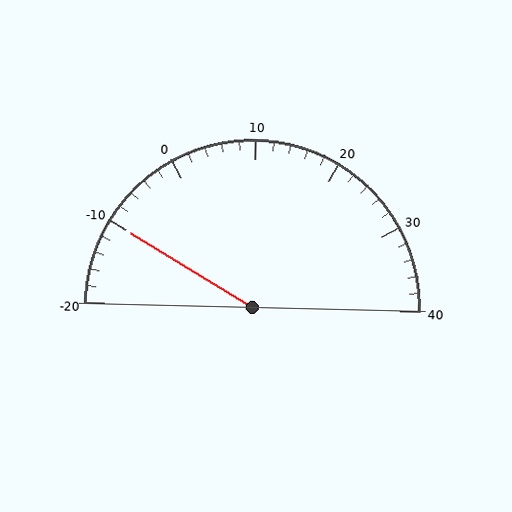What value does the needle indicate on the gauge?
The needle indicates approximately -10.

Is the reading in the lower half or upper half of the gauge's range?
The reading is in the lower half of the range (-20 to 40).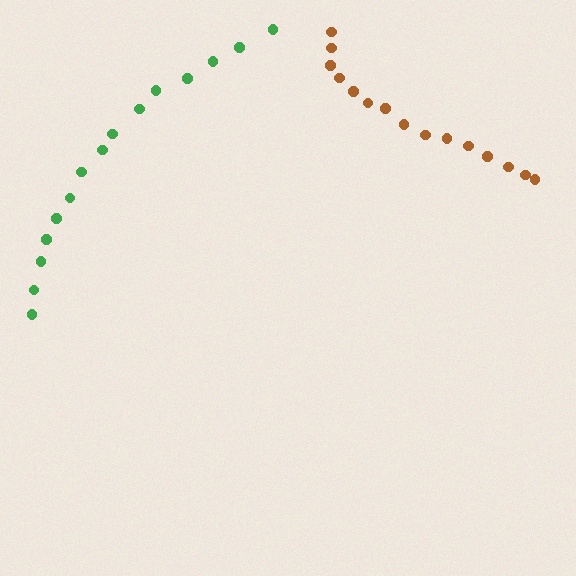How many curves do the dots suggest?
There are 2 distinct paths.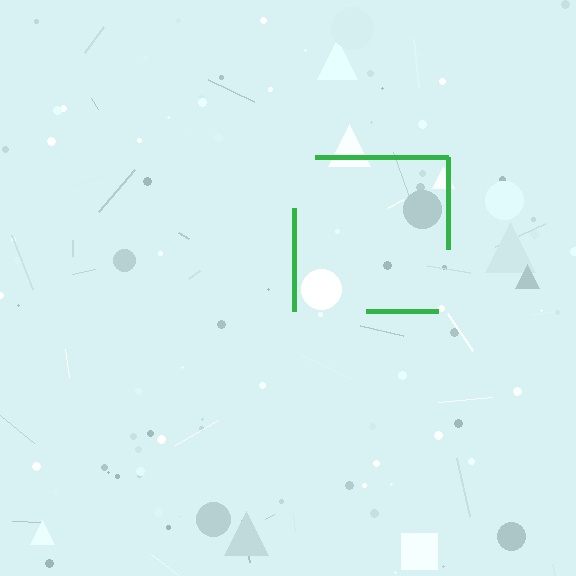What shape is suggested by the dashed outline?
The dashed outline suggests a square.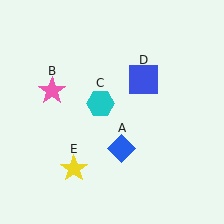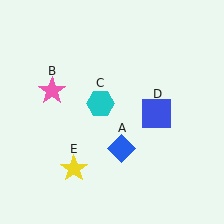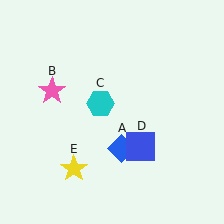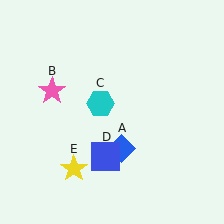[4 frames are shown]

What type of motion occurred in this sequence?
The blue square (object D) rotated clockwise around the center of the scene.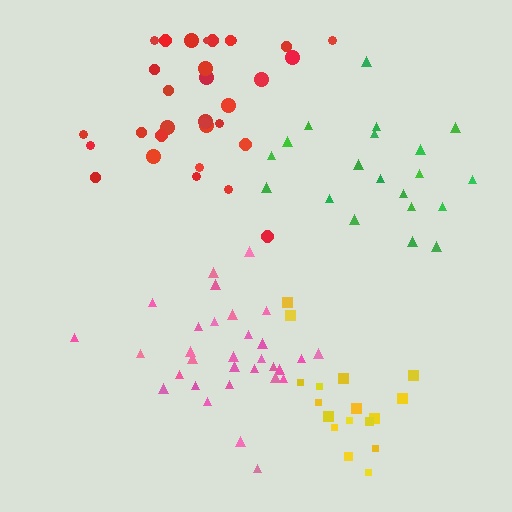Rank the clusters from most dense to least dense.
pink, red, yellow, green.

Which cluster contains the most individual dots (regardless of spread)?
Red (32).